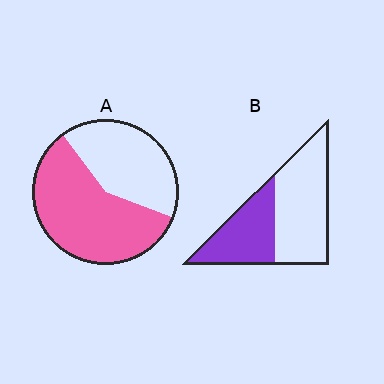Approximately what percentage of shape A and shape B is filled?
A is approximately 60% and B is approximately 40%.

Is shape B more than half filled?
No.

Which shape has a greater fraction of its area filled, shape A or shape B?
Shape A.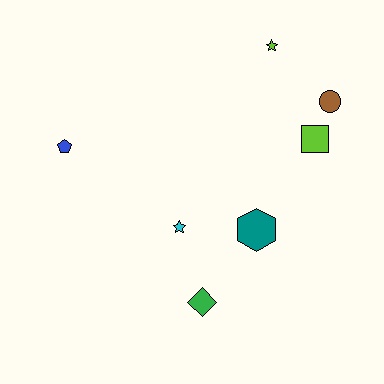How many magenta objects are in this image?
There are no magenta objects.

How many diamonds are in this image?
There is 1 diamond.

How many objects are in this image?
There are 7 objects.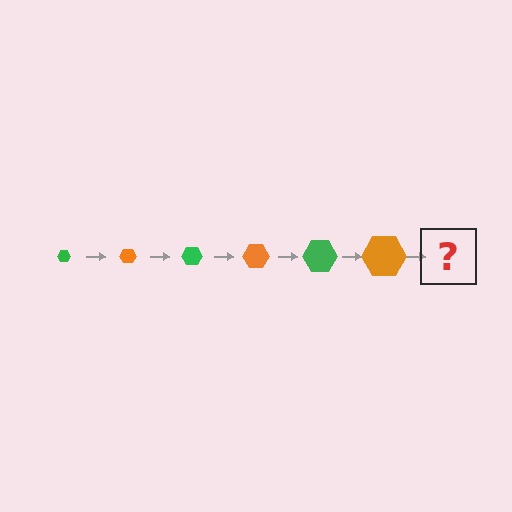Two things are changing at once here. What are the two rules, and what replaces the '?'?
The two rules are that the hexagon grows larger each step and the color cycles through green and orange. The '?' should be a green hexagon, larger than the previous one.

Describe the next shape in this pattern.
It should be a green hexagon, larger than the previous one.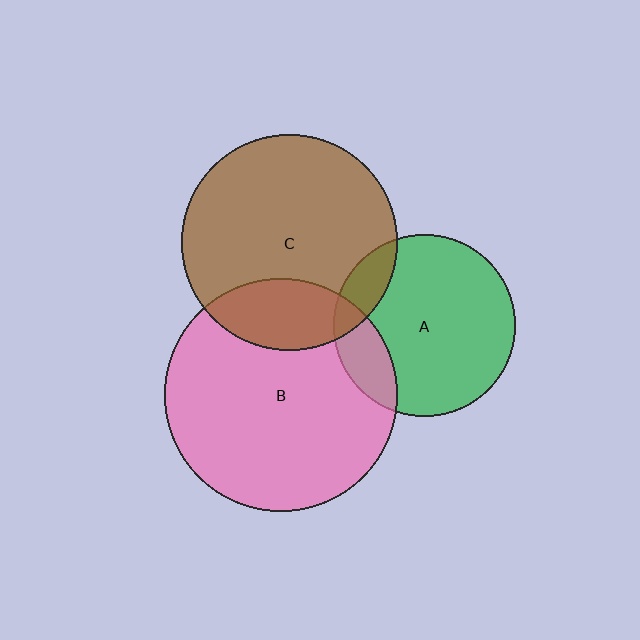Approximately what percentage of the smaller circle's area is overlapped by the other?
Approximately 15%.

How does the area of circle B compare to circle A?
Approximately 1.6 times.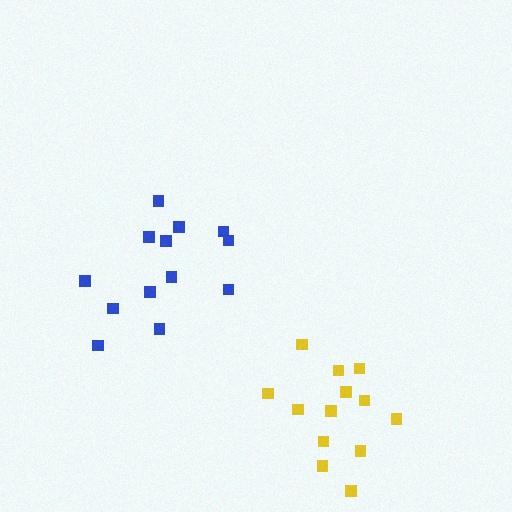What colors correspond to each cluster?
The clusters are colored: blue, yellow.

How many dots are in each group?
Group 1: 13 dots, Group 2: 13 dots (26 total).